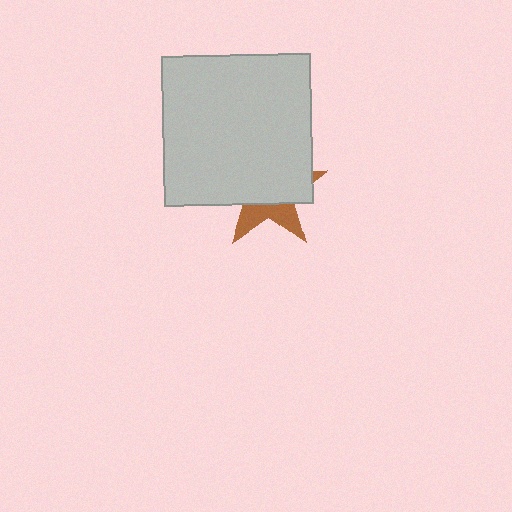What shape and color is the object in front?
The object in front is a light gray square.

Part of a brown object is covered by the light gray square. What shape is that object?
It is a star.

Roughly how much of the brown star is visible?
A small part of it is visible (roughly 32%).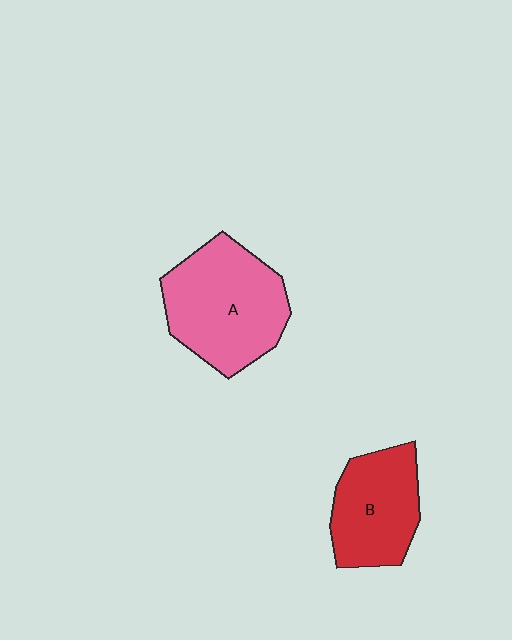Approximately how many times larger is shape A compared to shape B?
Approximately 1.4 times.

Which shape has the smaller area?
Shape B (red).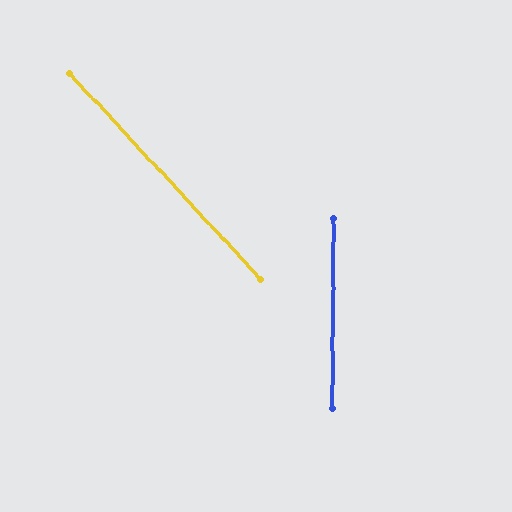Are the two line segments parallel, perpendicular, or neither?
Neither parallel nor perpendicular — they differ by about 43°.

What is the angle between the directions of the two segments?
Approximately 43 degrees.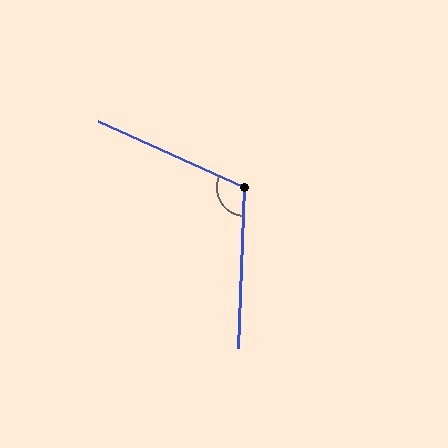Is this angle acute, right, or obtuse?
It is obtuse.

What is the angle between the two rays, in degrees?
Approximately 112 degrees.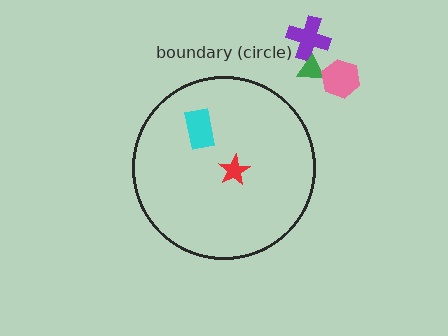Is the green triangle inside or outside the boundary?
Outside.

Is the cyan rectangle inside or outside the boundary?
Inside.